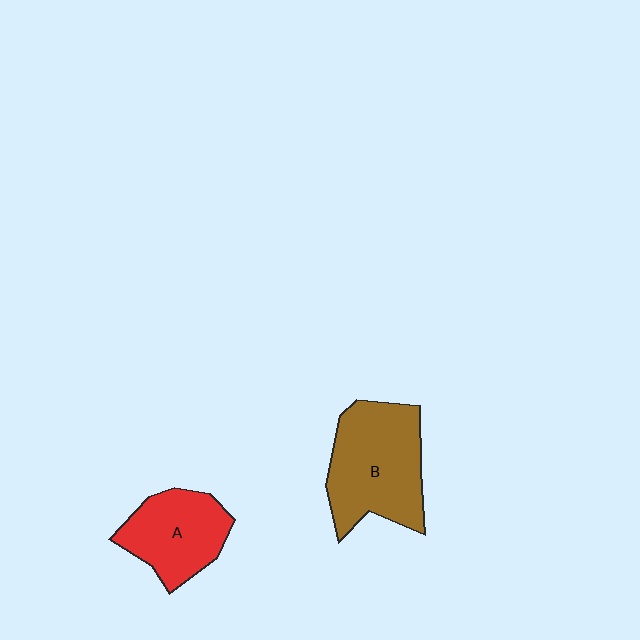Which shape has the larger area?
Shape B (brown).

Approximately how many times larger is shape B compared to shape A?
Approximately 1.4 times.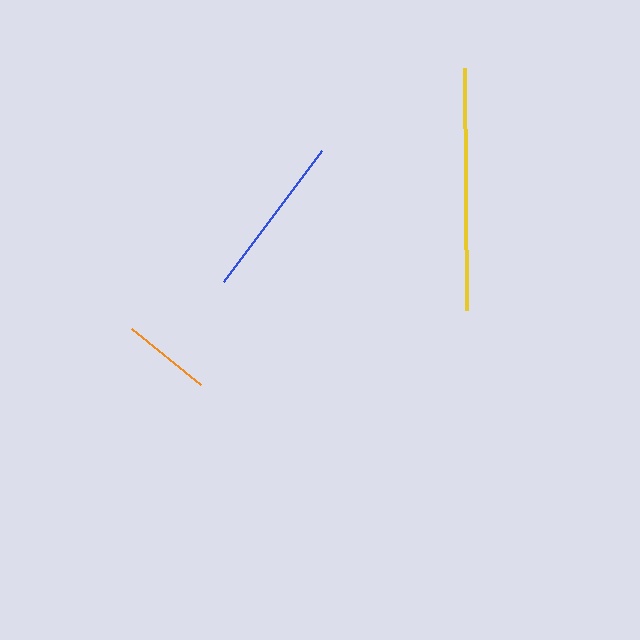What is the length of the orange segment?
The orange segment is approximately 90 pixels long.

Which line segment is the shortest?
The orange line is the shortest at approximately 90 pixels.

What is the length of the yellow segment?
The yellow segment is approximately 242 pixels long.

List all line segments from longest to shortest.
From longest to shortest: yellow, blue, orange.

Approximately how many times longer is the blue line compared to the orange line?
The blue line is approximately 1.8 times the length of the orange line.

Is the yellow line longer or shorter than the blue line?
The yellow line is longer than the blue line.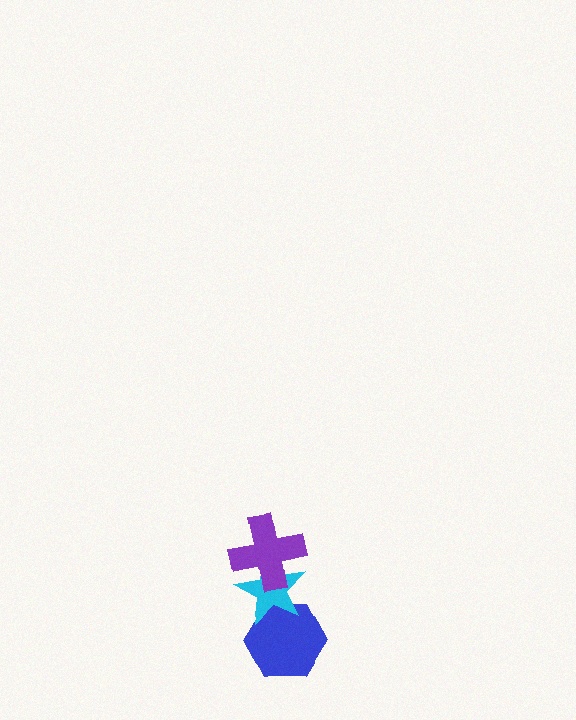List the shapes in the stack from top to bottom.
From top to bottom: the purple cross, the cyan star, the blue hexagon.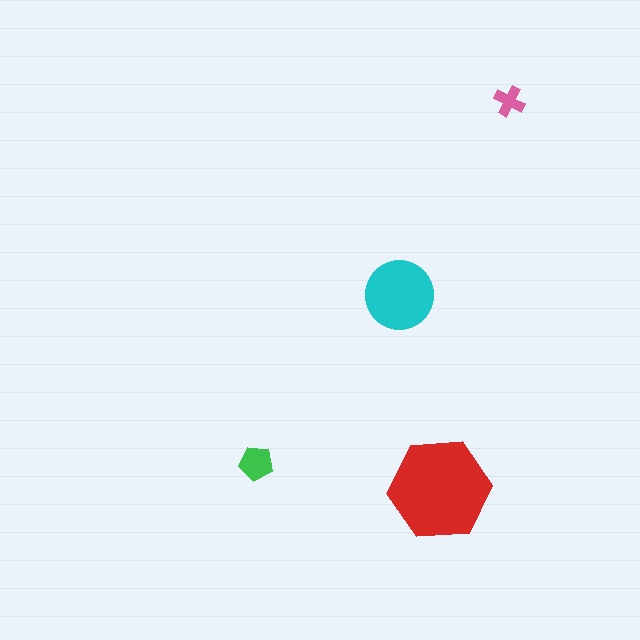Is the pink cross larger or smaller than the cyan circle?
Smaller.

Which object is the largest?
The red hexagon.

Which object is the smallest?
The pink cross.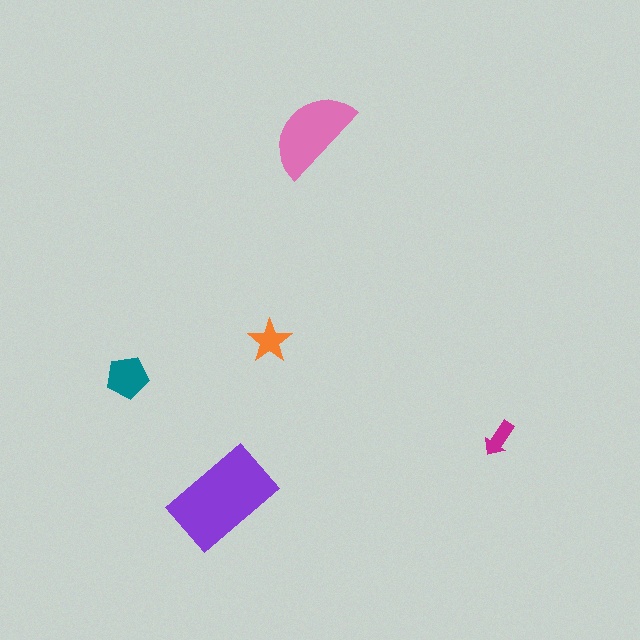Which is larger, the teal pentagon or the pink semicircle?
The pink semicircle.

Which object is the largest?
The purple rectangle.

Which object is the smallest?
The magenta arrow.